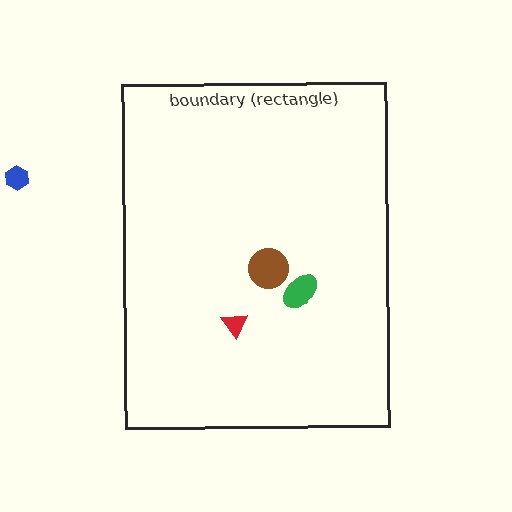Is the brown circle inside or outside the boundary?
Inside.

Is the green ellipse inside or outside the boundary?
Inside.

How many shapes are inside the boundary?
3 inside, 1 outside.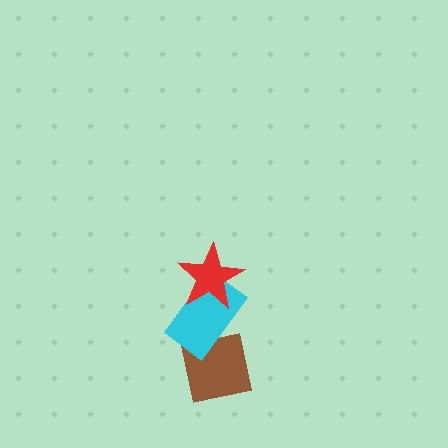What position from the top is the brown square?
The brown square is 3rd from the top.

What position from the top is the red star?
The red star is 1st from the top.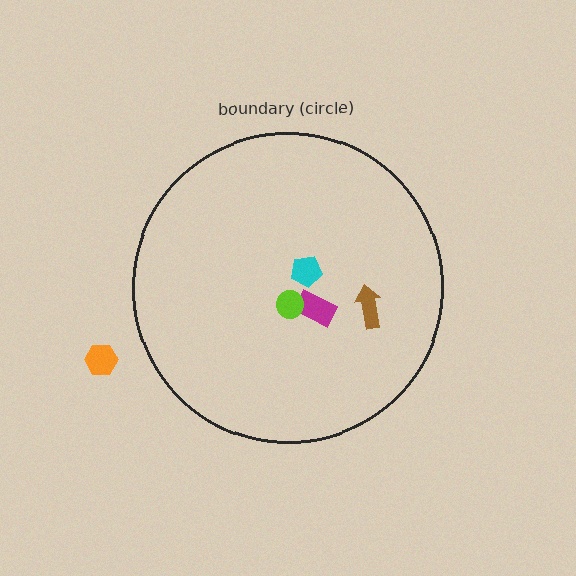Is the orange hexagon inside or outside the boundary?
Outside.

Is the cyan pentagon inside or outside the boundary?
Inside.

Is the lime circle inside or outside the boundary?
Inside.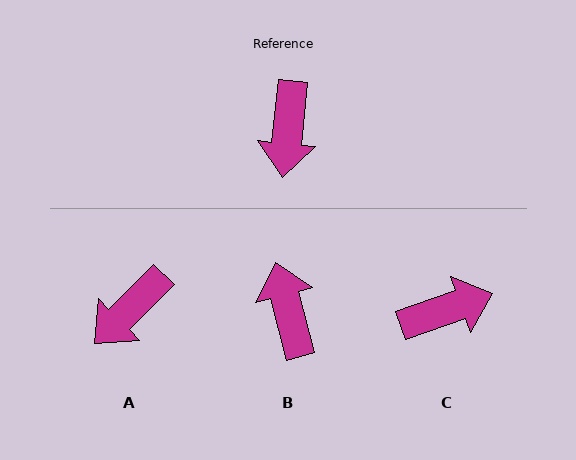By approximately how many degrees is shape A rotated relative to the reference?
Approximately 39 degrees clockwise.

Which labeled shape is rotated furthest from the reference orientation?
B, about 159 degrees away.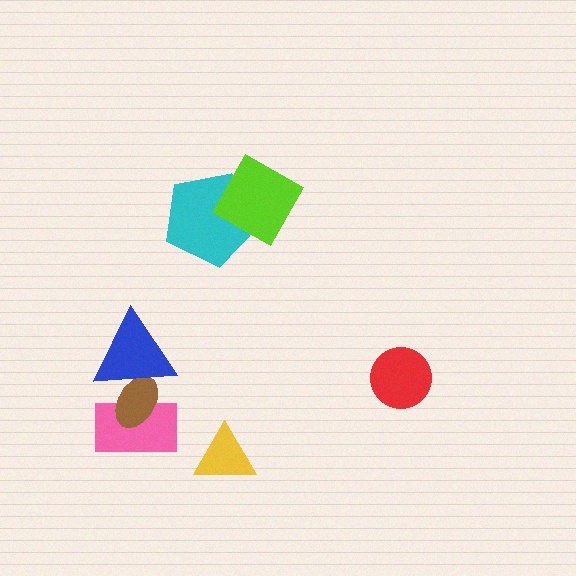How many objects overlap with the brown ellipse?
2 objects overlap with the brown ellipse.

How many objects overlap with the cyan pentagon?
1 object overlaps with the cyan pentagon.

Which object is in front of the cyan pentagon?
The lime diamond is in front of the cyan pentagon.